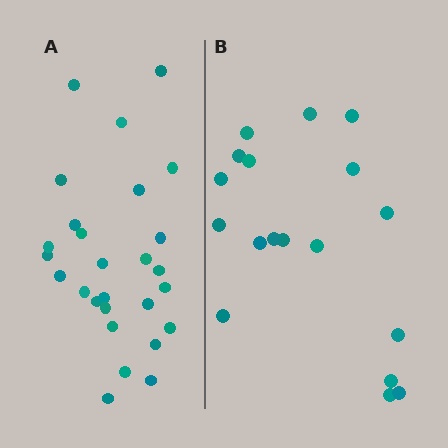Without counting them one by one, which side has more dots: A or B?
Region A (the left region) has more dots.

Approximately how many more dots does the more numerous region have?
Region A has roughly 8 or so more dots than region B.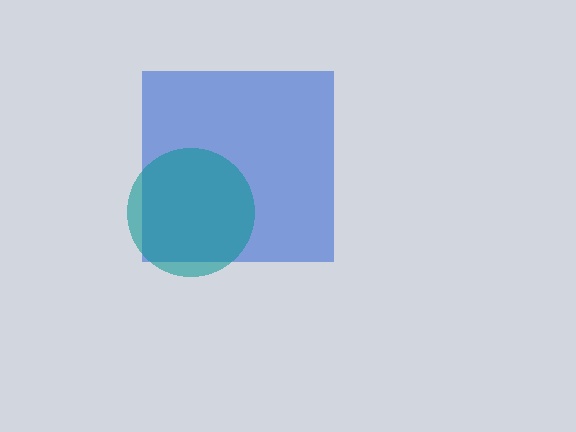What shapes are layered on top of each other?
The layered shapes are: a blue square, a teal circle.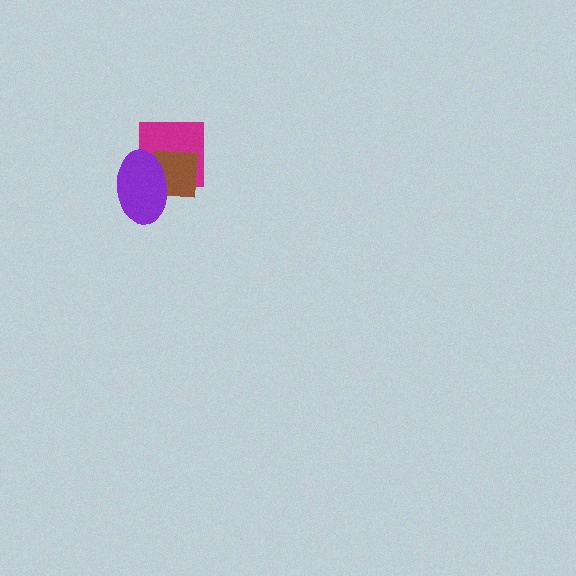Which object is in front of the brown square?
The purple ellipse is in front of the brown square.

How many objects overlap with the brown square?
2 objects overlap with the brown square.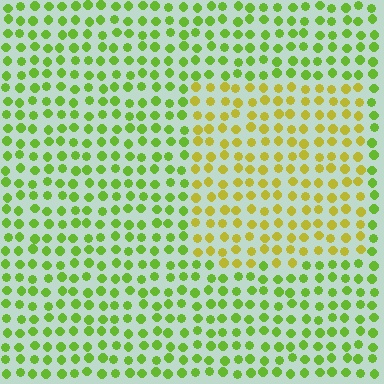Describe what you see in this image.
The image is filled with small lime elements in a uniform arrangement. A rectangle-shaped region is visible where the elements are tinted to a slightly different hue, forming a subtle color boundary.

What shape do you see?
I see a rectangle.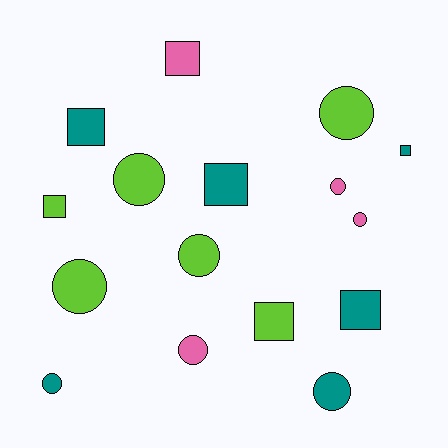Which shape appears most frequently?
Circle, with 9 objects.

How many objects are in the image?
There are 16 objects.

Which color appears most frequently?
Teal, with 6 objects.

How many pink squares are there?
There is 1 pink square.